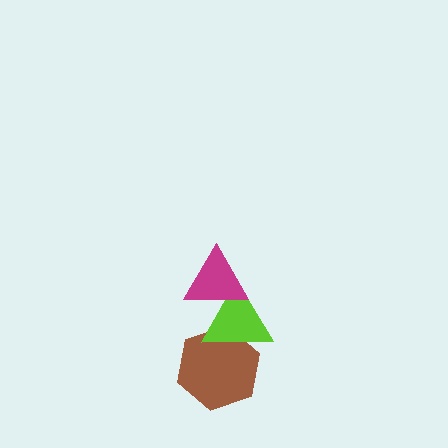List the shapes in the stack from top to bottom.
From top to bottom: the magenta triangle, the lime triangle, the brown hexagon.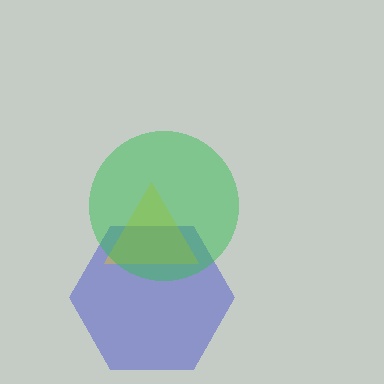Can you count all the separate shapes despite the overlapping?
Yes, there are 3 separate shapes.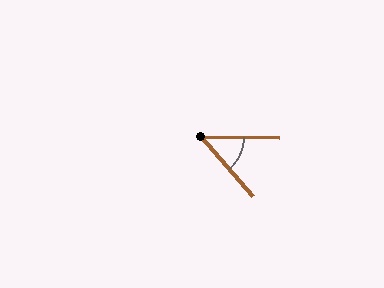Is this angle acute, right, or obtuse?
It is acute.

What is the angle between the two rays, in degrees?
Approximately 49 degrees.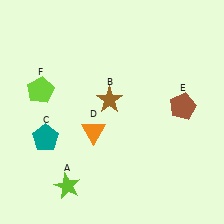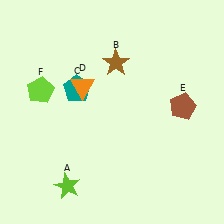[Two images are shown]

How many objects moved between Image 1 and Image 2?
3 objects moved between the two images.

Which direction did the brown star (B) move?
The brown star (B) moved up.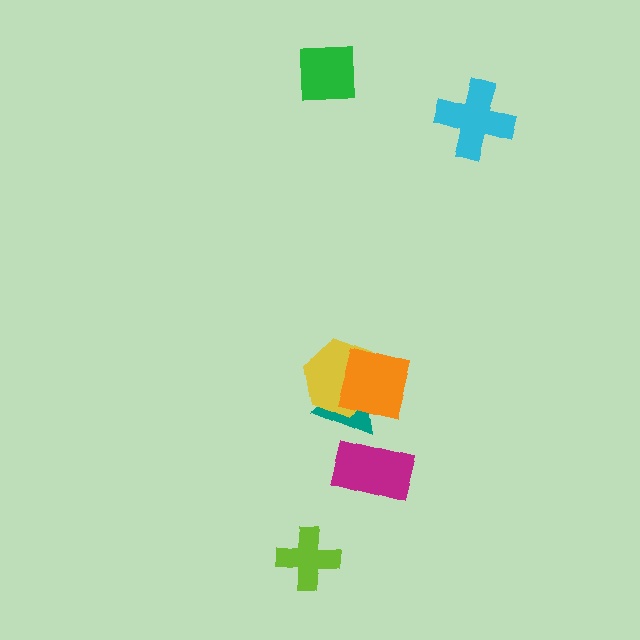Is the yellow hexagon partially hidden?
Yes, it is partially covered by another shape.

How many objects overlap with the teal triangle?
2 objects overlap with the teal triangle.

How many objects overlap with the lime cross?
0 objects overlap with the lime cross.